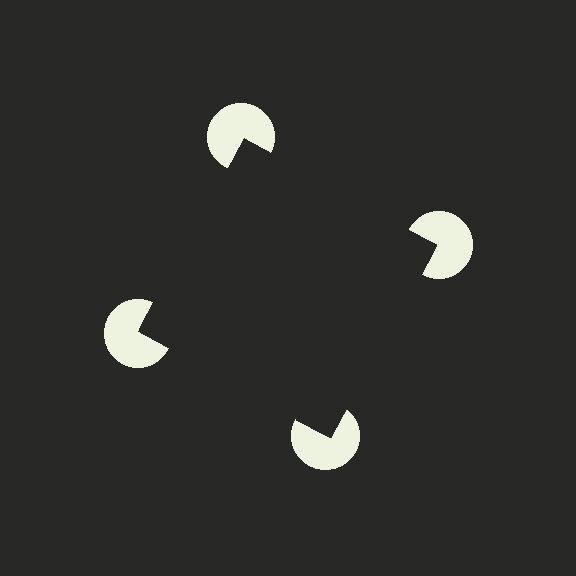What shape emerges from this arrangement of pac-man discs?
An illusory square — its edges are inferred from the aligned wedge cuts in the pac-man discs, not physically drawn.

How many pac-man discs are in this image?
There are 4 — one at each vertex of the illusory square.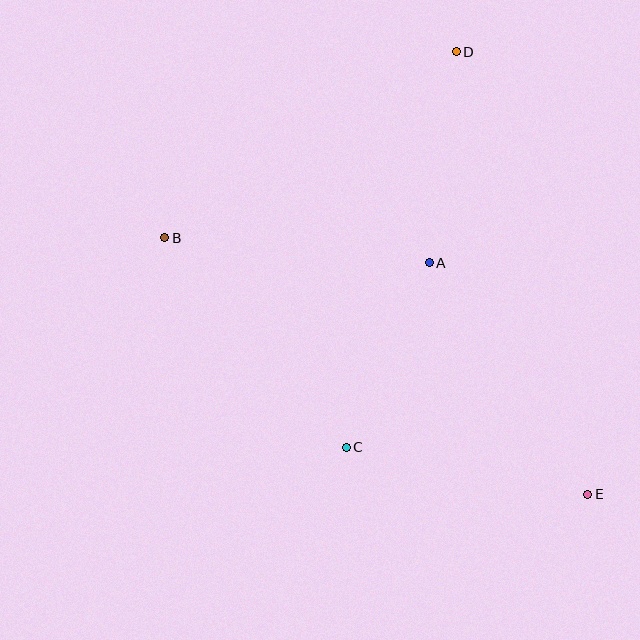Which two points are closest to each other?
Points A and C are closest to each other.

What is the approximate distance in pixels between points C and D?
The distance between C and D is approximately 411 pixels.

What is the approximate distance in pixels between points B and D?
The distance between B and D is approximately 346 pixels.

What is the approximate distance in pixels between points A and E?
The distance between A and E is approximately 281 pixels.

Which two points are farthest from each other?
Points B and E are farthest from each other.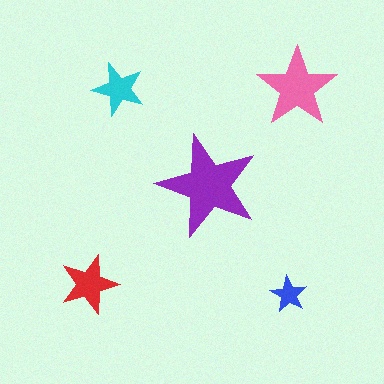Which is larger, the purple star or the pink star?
The purple one.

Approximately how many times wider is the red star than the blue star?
About 1.5 times wider.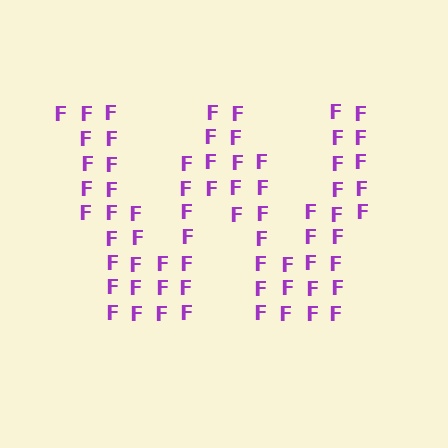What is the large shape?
The large shape is the letter W.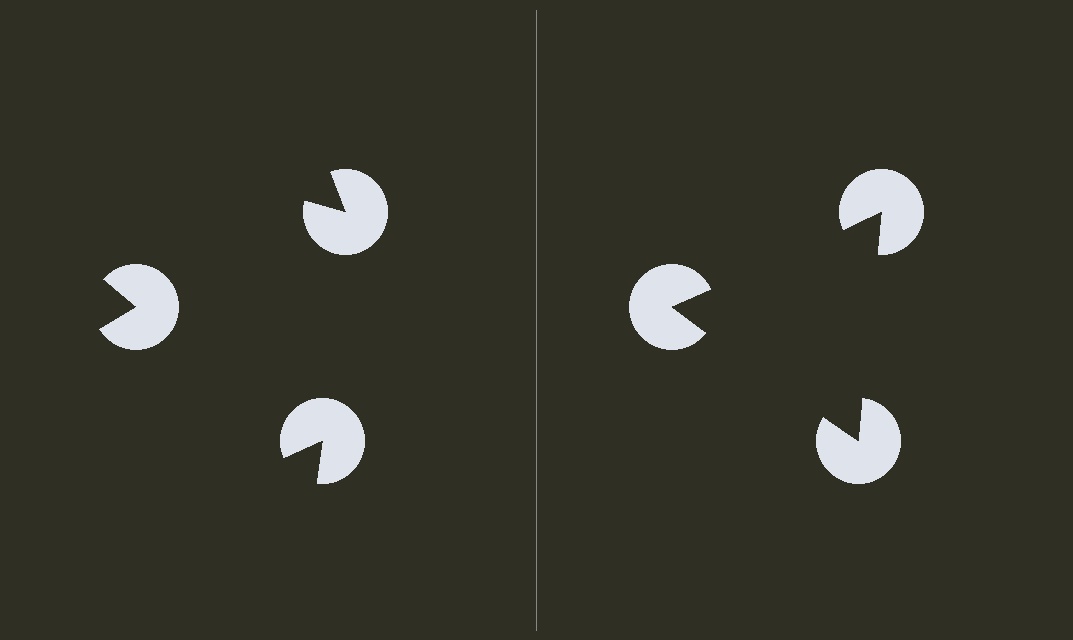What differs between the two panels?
The pac-man discs are positioned identically on both sides; only the wedge orientations differ. On the right they align to a triangle; on the left they are misaligned.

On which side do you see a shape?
An illusory triangle appears on the right side. On the left side the wedge cuts are rotated, so no coherent shape forms.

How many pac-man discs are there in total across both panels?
6 — 3 on each side.